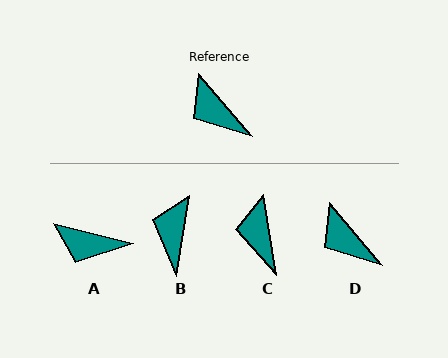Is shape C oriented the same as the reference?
No, it is off by about 31 degrees.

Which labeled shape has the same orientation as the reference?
D.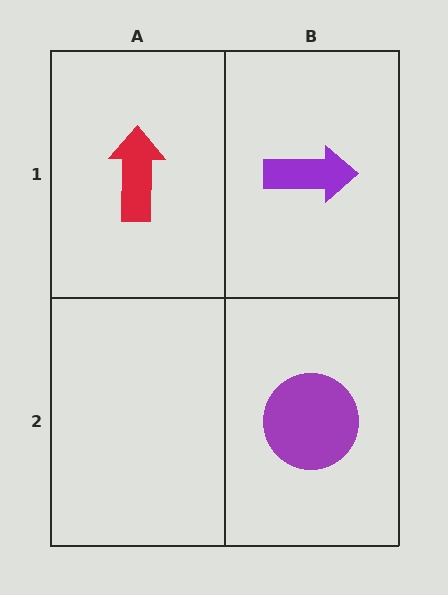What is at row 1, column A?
A red arrow.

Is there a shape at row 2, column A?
No, that cell is empty.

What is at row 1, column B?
A purple arrow.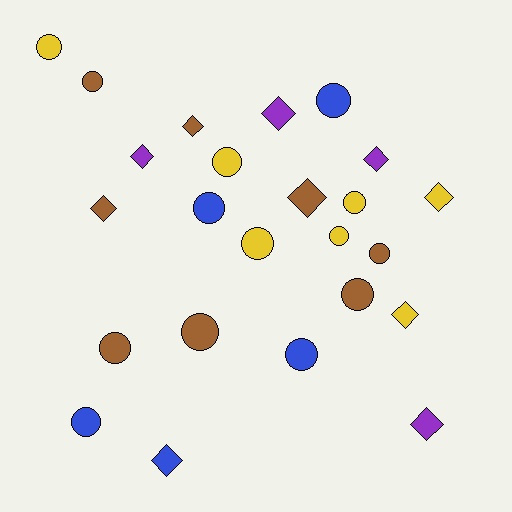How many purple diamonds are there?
There are 4 purple diamonds.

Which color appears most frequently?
Brown, with 8 objects.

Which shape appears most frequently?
Circle, with 14 objects.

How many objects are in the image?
There are 24 objects.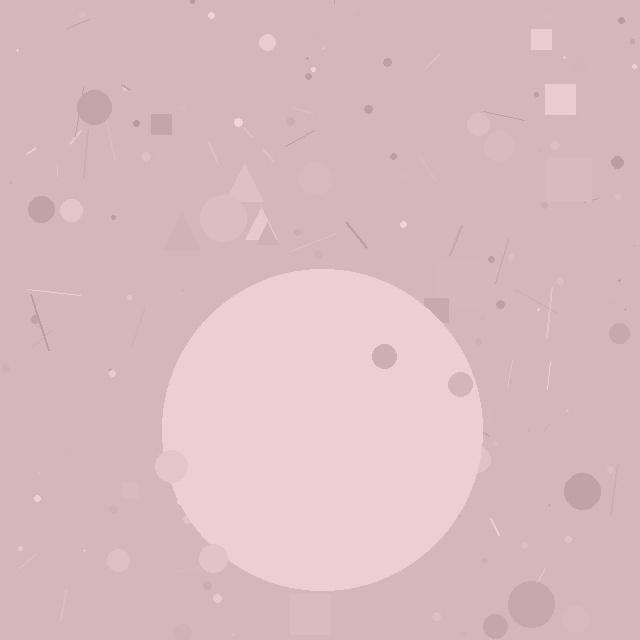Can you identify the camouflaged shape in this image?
The camouflaged shape is a circle.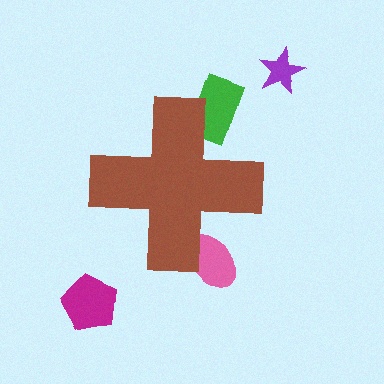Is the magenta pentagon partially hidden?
No, the magenta pentagon is fully visible.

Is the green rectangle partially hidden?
Yes, the green rectangle is partially hidden behind the brown cross.